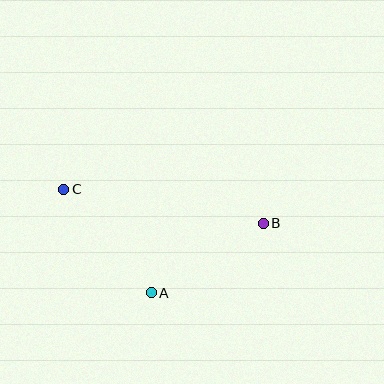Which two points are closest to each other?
Points A and B are closest to each other.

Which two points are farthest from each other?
Points B and C are farthest from each other.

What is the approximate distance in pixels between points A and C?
The distance between A and C is approximately 136 pixels.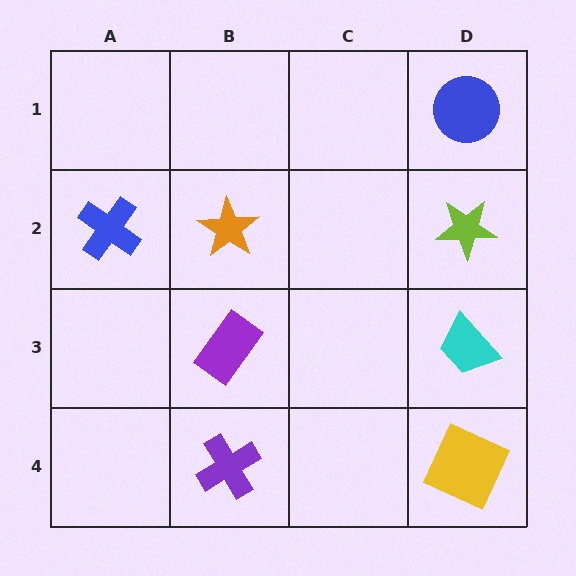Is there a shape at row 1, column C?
No, that cell is empty.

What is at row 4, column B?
A purple cross.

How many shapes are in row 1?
1 shape.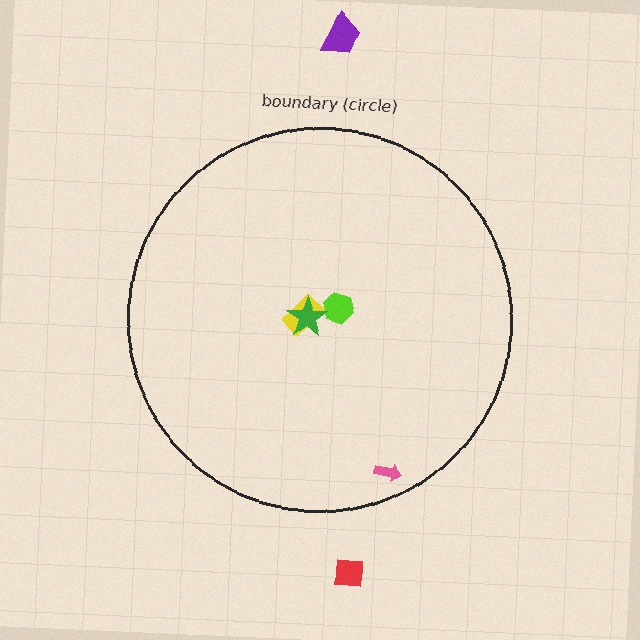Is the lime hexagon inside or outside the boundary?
Inside.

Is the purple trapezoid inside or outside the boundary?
Outside.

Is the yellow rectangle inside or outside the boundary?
Inside.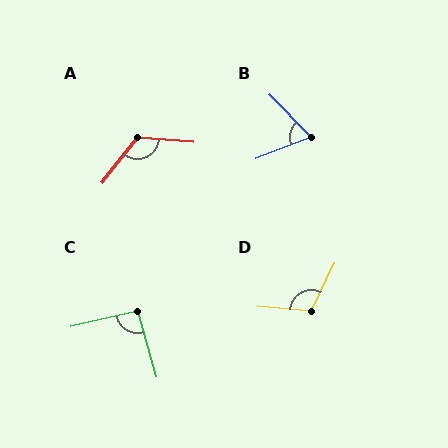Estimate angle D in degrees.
Approximately 111 degrees.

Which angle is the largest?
A, at approximately 123 degrees.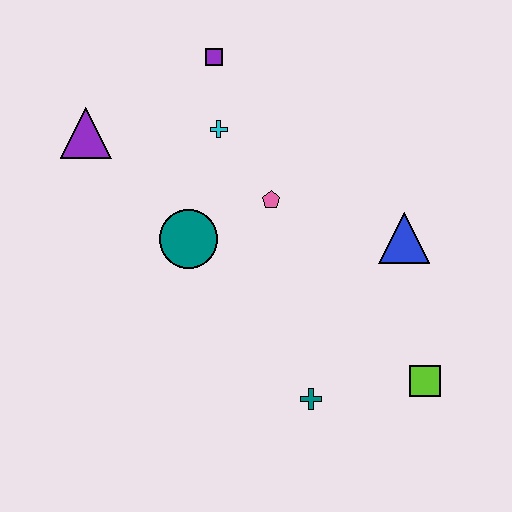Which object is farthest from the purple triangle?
The lime square is farthest from the purple triangle.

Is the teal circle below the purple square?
Yes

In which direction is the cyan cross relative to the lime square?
The cyan cross is above the lime square.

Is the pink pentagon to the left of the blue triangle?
Yes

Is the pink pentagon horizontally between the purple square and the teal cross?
Yes